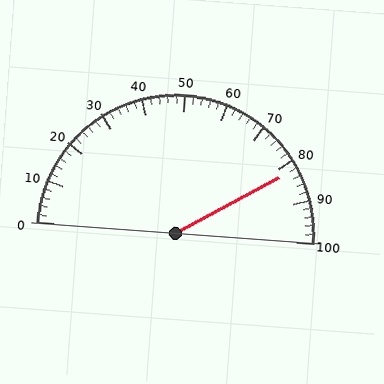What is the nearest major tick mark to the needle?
The nearest major tick mark is 80.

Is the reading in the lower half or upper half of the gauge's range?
The reading is in the upper half of the range (0 to 100).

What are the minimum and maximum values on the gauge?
The gauge ranges from 0 to 100.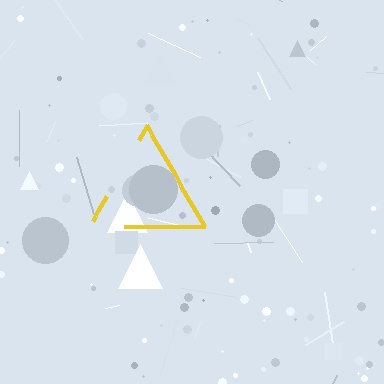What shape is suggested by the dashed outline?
The dashed outline suggests a triangle.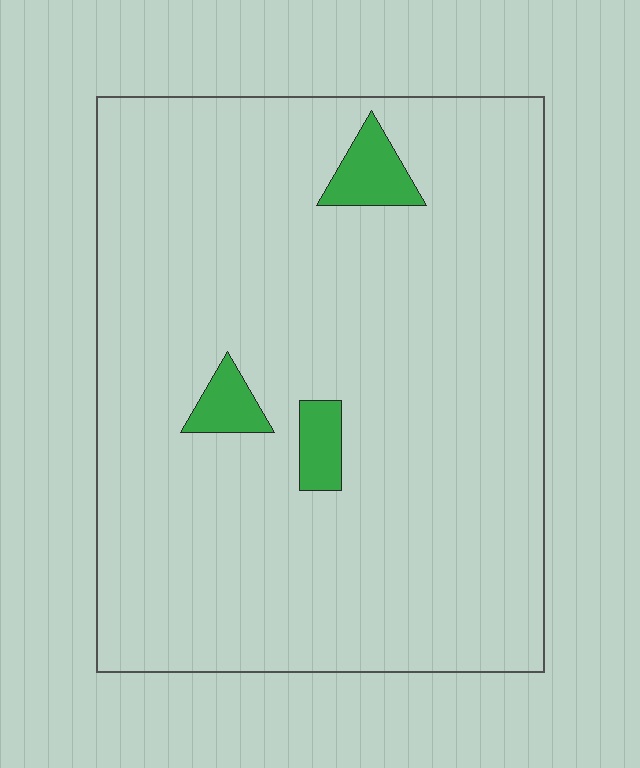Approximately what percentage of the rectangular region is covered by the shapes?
Approximately 5%.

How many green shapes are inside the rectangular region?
3.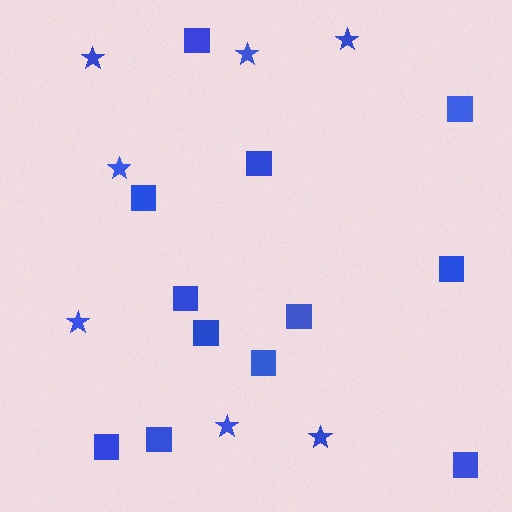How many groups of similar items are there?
There are 2 groups: one group of stars (7) and one group of squares (12).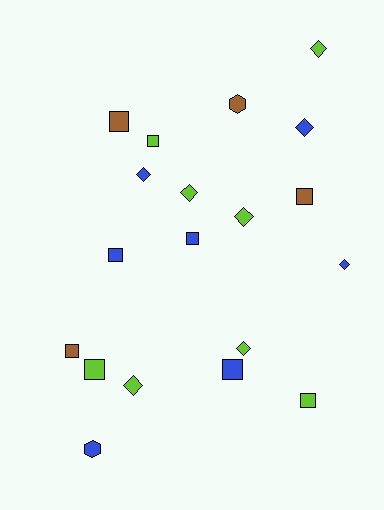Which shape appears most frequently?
Square, with 9 objects.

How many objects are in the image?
There are 19 objects.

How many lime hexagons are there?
There are no lime hexagons.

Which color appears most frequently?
Lime, with 8 objects.